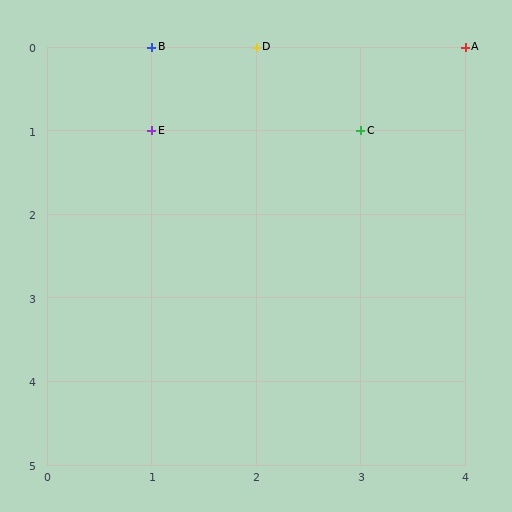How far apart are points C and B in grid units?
Points C and B are 2 columns and 1 row apart (about 2.2 grid units diagonally).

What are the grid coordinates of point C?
Point C is at grid coordinates (3, 1).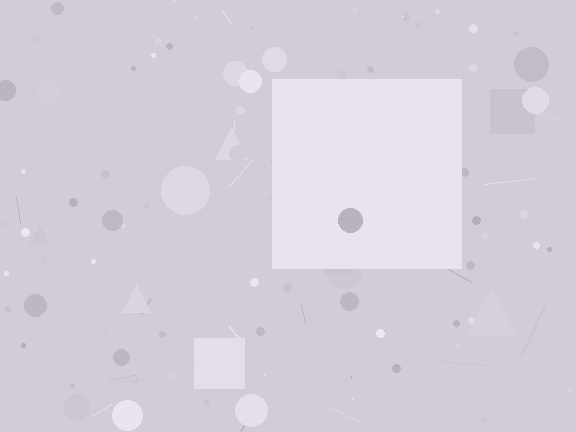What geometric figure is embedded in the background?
A square is embedded in the background.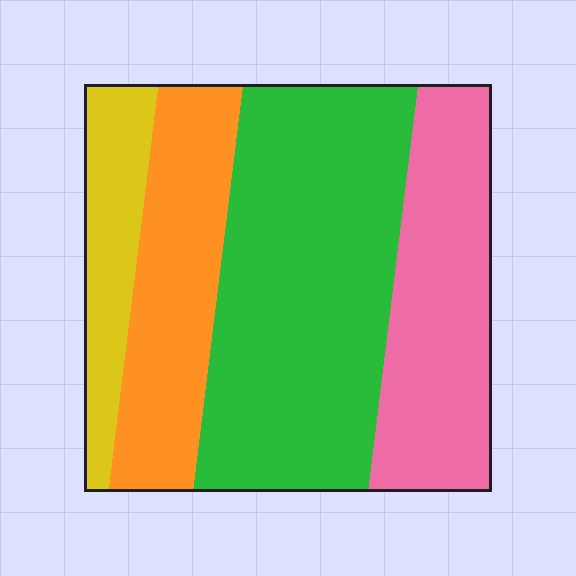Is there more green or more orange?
Green.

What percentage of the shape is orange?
Orange covers about 20% of the shape.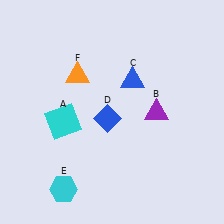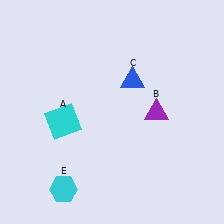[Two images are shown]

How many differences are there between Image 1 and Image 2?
There are 2 differences between the two images.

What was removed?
The orange triangle (F), the blue diamond (D) were removed in Image 2.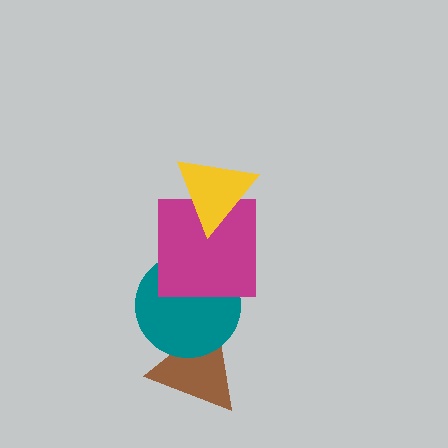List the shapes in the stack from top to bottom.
From top to bottom: the yellow triangle, the magenta square, the teal circle, the brown triangle.